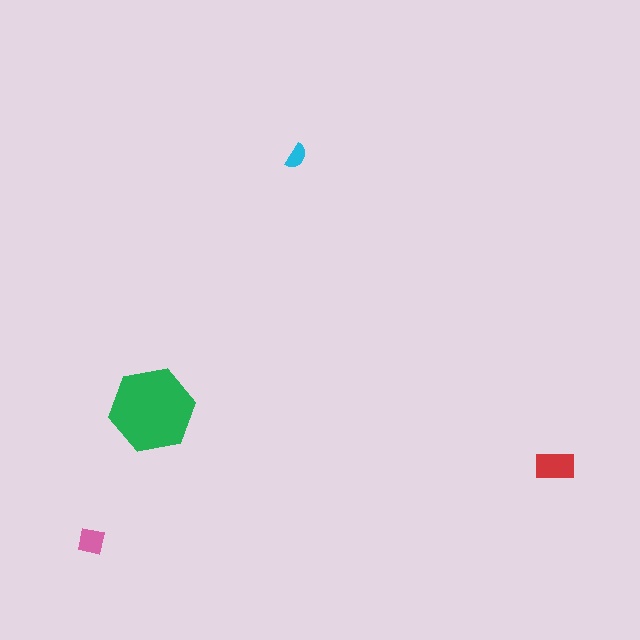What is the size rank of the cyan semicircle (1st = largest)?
4th.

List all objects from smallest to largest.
The cyan semicircle, the pink square, the red rectangle, the green hexagon.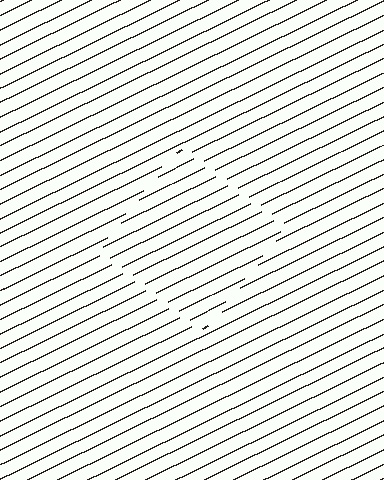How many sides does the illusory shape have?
4 sides — the line-ends trace a square.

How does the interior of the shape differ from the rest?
The interior of the shape contains the same grating, shifted by half a period — the contour is defined by the phase discontinuity where line-ends from the inner and outer gratings abut.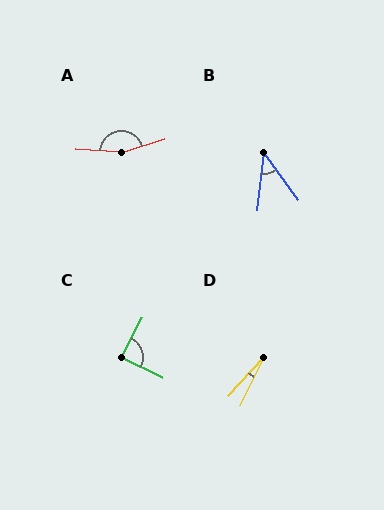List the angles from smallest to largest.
D (16°), B (42°), C (88°), A (158°).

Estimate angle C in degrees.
Approximately 88 degrees.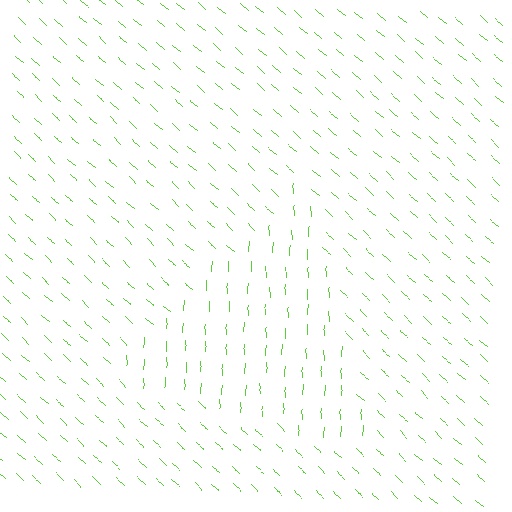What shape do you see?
I see a triangle.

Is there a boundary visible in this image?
Yes, there is a texture boundary formed by a change in line orientation.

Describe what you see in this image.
The image is filled with small lime line segments. A triangle region in the image has lines oriented differently from the surrounding lines, creating a visible texture boundary.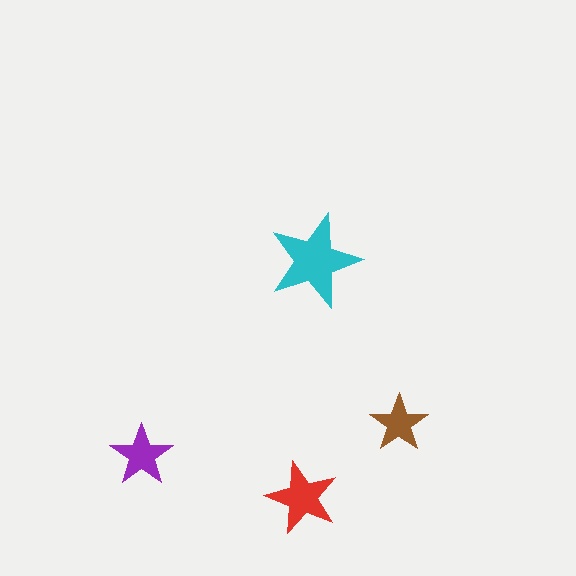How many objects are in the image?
There are 4 objects in the image.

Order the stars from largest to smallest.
the cyan one, the red one, the purple one, the brown one.